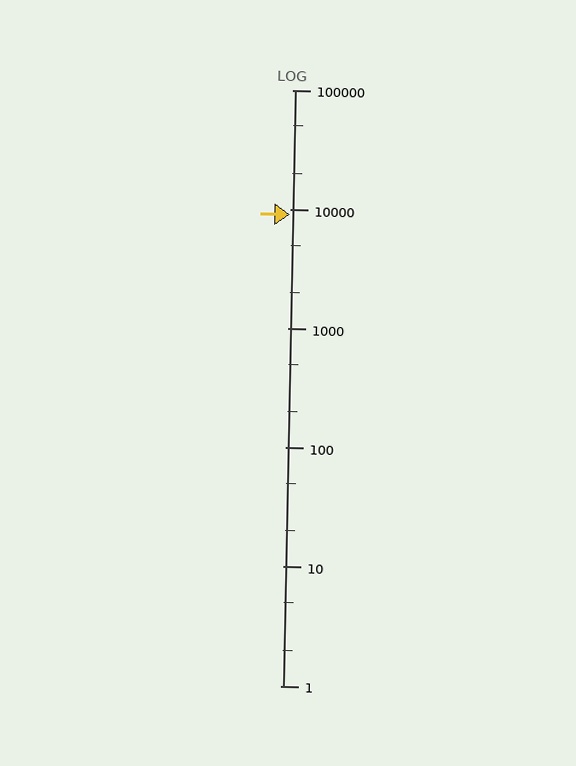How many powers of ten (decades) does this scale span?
The scale spans 5 decades, from 1 to 100000.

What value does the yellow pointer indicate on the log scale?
The pointer indicates approximately 9000.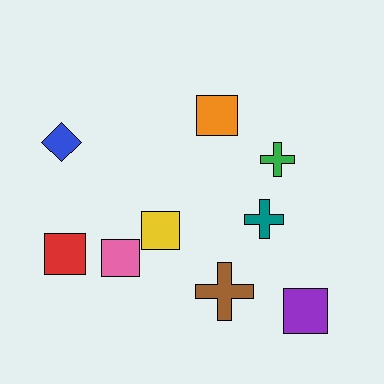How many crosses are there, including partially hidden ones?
There are 3 crosses.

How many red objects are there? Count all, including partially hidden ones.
There is 1 red object.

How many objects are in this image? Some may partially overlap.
There are 9 objects.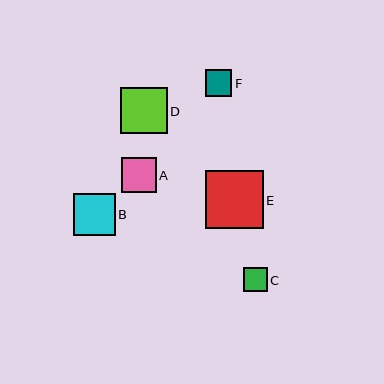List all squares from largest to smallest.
From largest to smallest: E, D, B, A, F, C.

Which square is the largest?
Square E is the largest with a size of approximately 57 pixels.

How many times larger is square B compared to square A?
Square B is approximately 1.2 times the size of square A.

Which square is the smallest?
Square C is the smallest with a size of approximately 24 pixels.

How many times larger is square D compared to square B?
Square D is approximately 1.1 times the size of square B.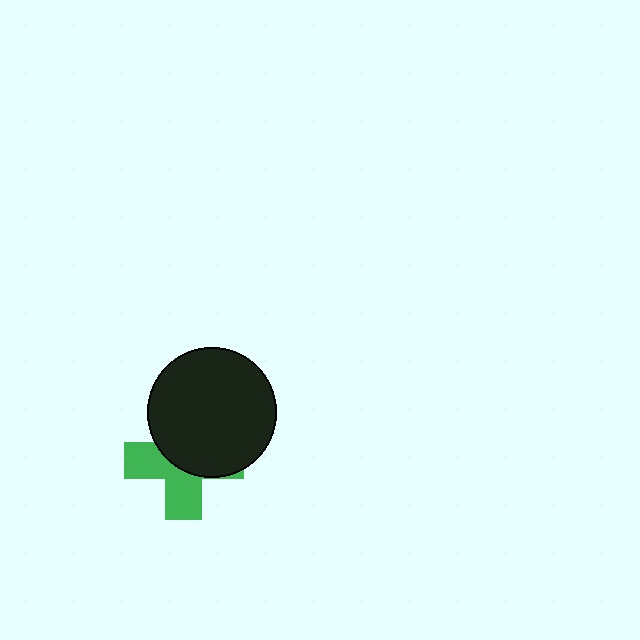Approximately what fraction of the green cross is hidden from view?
Roughly 54% of the green cross is hidden behind the black circle.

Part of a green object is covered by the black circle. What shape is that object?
It is a cross.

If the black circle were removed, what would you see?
You would see the complete green cross.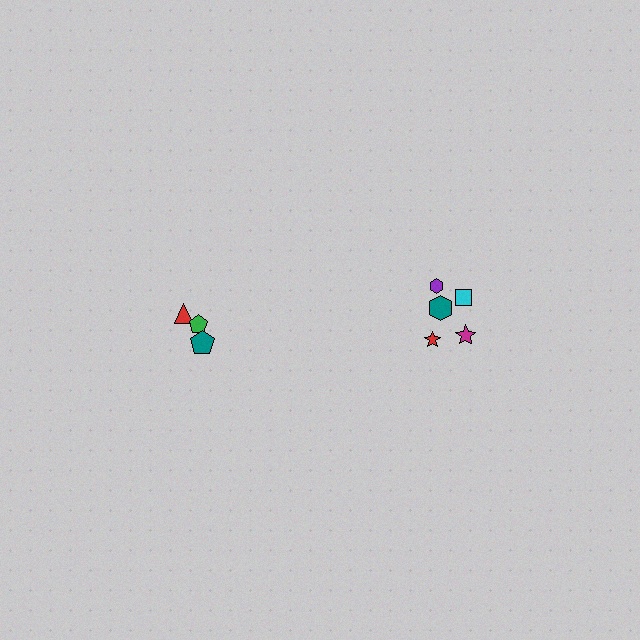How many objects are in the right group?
There are 5 objects.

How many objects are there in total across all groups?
There are 8 objects.